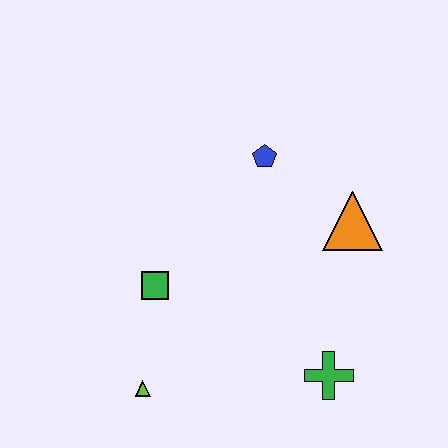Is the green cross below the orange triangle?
Yes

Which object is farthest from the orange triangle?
The lime triangle is farthest from the orange triangle.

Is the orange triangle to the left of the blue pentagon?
No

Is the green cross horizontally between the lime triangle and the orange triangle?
Yes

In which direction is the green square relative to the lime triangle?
The green square is above the lime triangle.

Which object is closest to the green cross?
The orange triangle is closest to the green cross.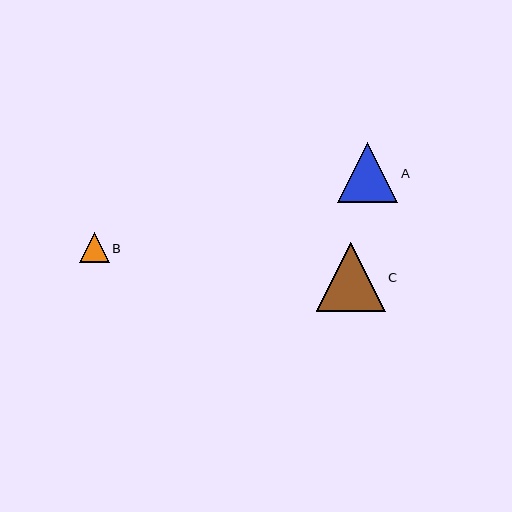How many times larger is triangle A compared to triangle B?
Triangle A is approximately 2.0 times the size of triangle B.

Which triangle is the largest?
Triangle C is the largest with a size of approximately 69 pixels.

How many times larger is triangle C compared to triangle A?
Triangle C is approximately 1.1 times the size of triangle A.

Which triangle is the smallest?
Triangle B is the smallest with a size of approximately 30 pixels.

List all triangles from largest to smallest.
From largest to smallest: C, A, B.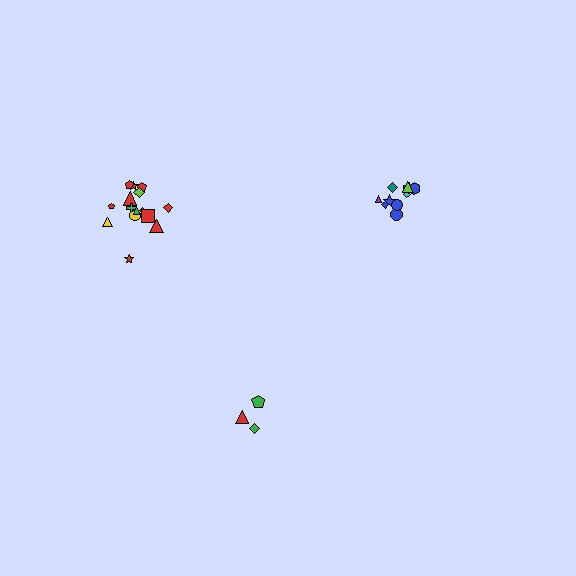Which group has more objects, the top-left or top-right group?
The top-left group.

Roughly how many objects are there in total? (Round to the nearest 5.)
Roughly 30 objects in total.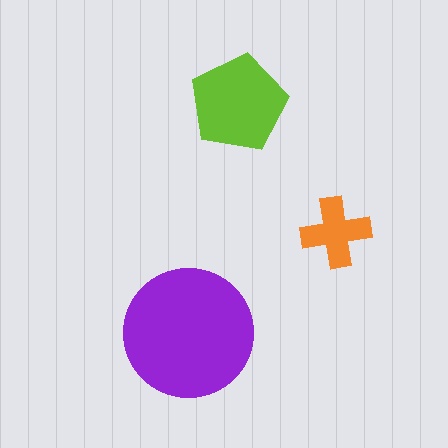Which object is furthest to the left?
The purple circle is leftmost.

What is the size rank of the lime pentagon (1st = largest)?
2nd.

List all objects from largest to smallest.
The purple circle, the lime pentagon, the orange cross.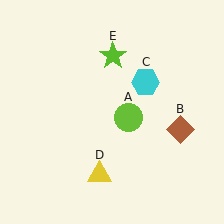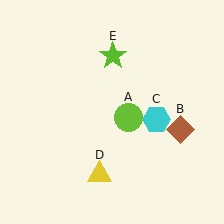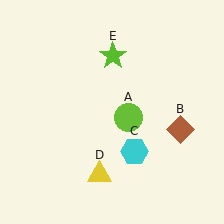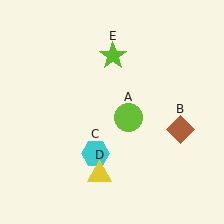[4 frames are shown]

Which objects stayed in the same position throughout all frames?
Lime circle (object A) and brown diamond (object B) and yellow triangle (object D) and lime star (object E) remained stationary.